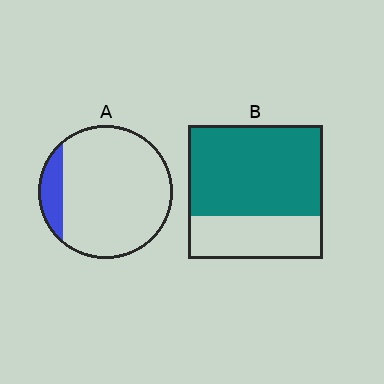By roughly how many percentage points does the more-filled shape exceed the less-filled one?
By roughly 55 percentage points (B over A).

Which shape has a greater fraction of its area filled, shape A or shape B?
Shape B.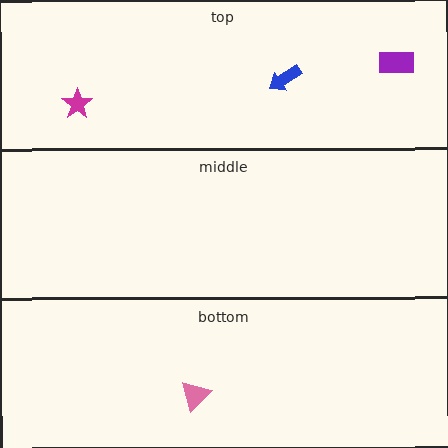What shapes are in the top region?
The purple rectangle, the blue arrow, the magenta star.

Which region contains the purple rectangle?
The top region.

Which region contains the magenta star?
The top region.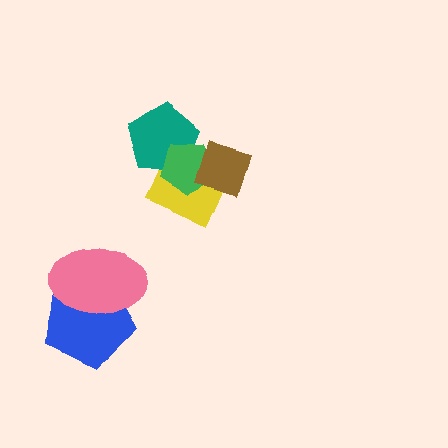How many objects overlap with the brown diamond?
2 objects overlap with the brown diamond.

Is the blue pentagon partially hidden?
Yes, it is partially covered by another shape.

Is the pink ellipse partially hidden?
No, no other shape covers it.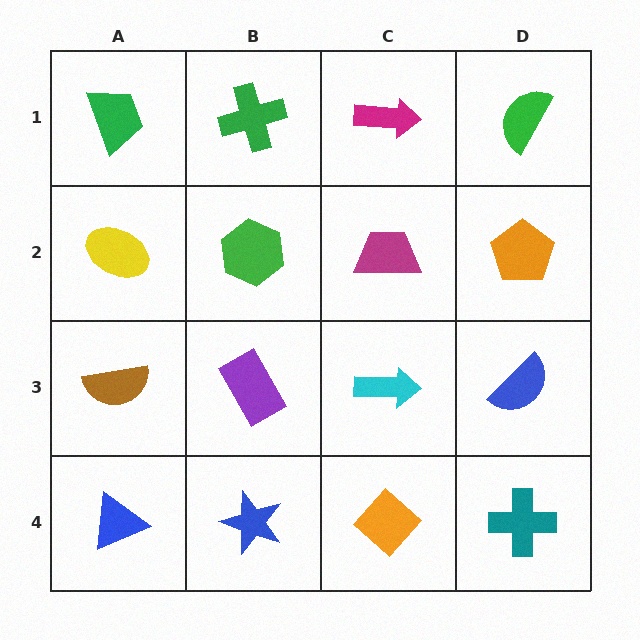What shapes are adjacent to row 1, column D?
An orange pentagon (row 2, column D), a magenta arrow (row 1, column C).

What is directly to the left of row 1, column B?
A green trapezoid.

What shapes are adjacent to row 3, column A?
A yellow ellipse (row 2, column A), a blue triangle (row 4, column A), a purple rectangle (row 3, column B).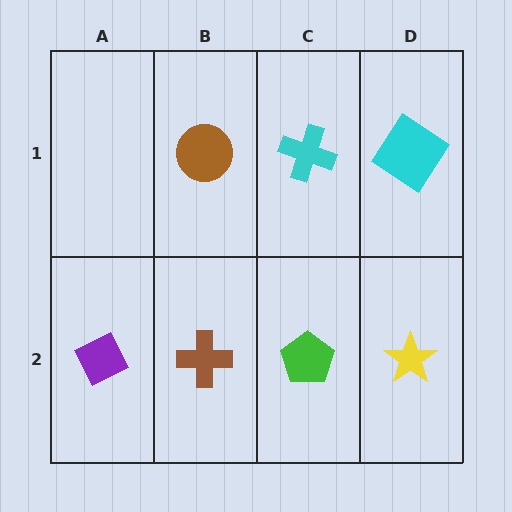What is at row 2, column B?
A brown cross.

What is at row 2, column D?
A yellow star.